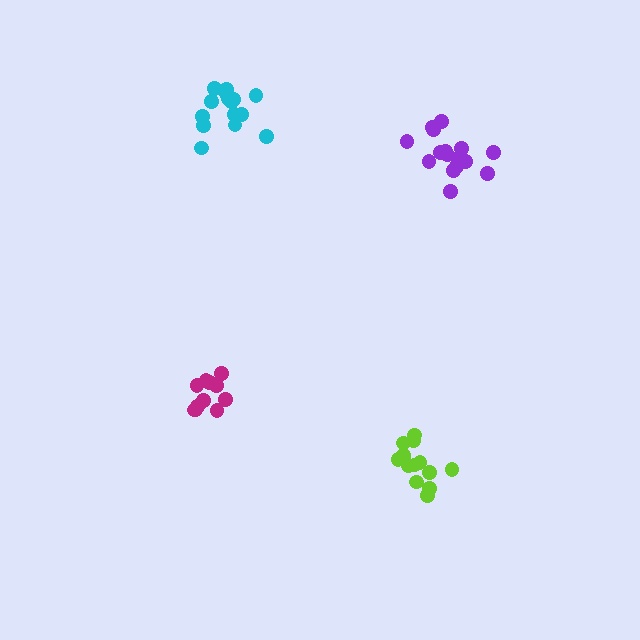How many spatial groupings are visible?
There are 4 spatial groupings.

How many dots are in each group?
Group 1: 16 dots, Group 2: 11 dots, Group 3: 15 dots, Group 4: 13 dots (55 total).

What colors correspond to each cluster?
The clusters are colored: purple, magenta, cyan, lime.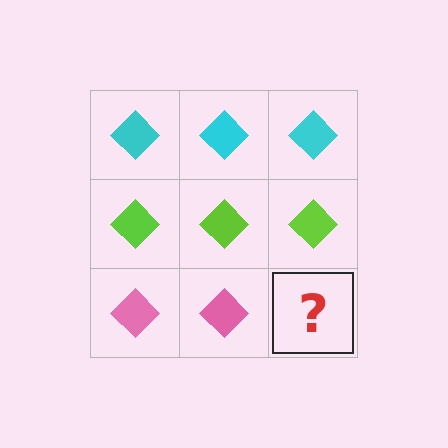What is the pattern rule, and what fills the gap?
The rule is that each row has a consistent color. The gap should be filled with a pink diamond.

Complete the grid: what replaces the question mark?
The question mark should be replaced with a pink diamond.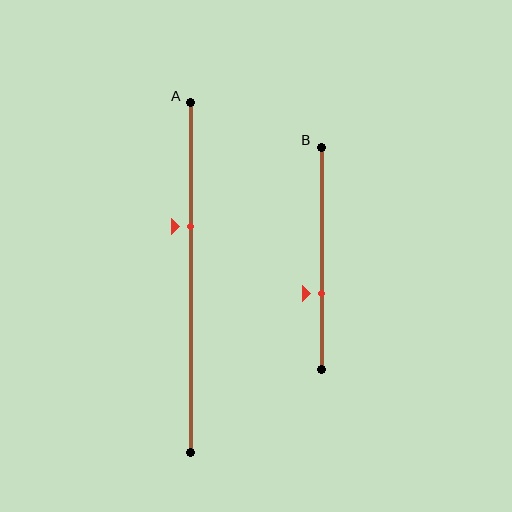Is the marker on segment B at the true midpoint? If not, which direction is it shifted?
No, the marker on segment B is shifted downward by about 16% of the segment length.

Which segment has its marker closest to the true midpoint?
Segment A has its marker closest to the true midpoint.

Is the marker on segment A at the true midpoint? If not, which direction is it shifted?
No, the marker on segment A is shifted upward by about 15% of the segment length.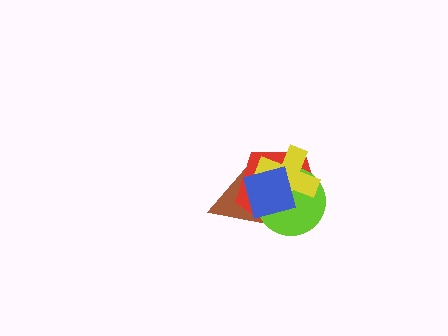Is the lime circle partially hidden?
Yes, it is partially covered by another shape.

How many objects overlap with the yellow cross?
4 objects overlap with the yellow cross.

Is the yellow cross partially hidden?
Yes, it is partially covered by another shape.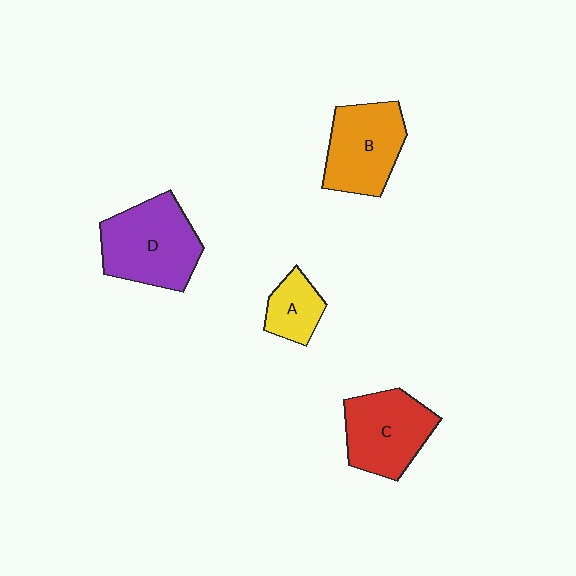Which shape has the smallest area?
Shape A (yellow).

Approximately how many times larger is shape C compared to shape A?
Approximately 2.0 times.